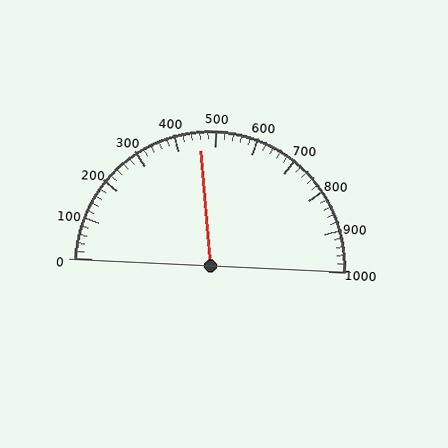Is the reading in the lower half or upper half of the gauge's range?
The reading is in the lower half of the range (0 to 1000).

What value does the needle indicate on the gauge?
The needle indicates approximately 460.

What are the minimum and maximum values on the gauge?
The gauge ranges from 0 to 1000.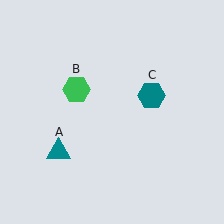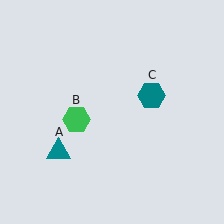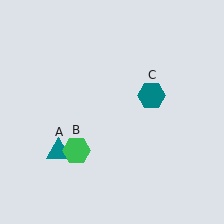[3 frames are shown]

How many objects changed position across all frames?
1 object changed position: green hexagon (object B).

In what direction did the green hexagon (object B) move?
The green hexagon (object B) moved down.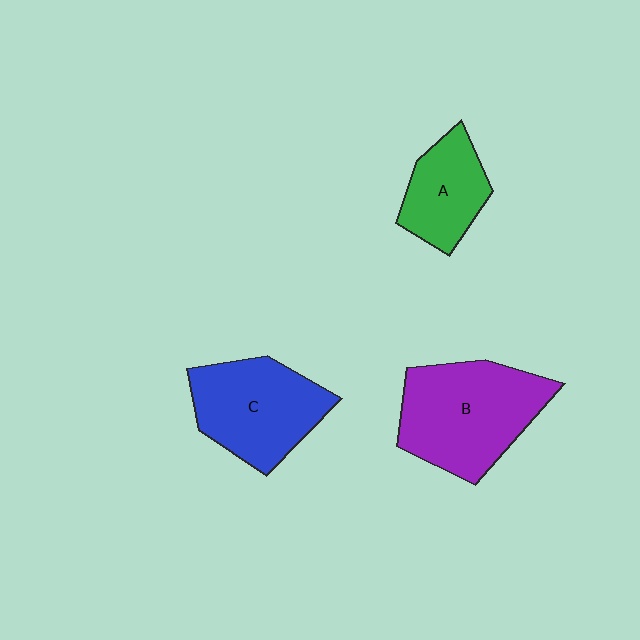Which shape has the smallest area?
Shape A (green).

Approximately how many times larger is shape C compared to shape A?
Approximately 1.5 times.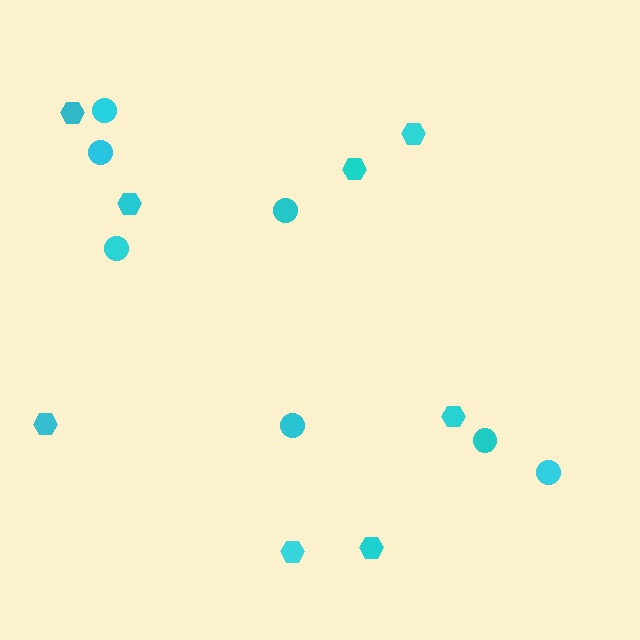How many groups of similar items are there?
There are 2 groups: one group of hexagons (8) and one group of circles (7).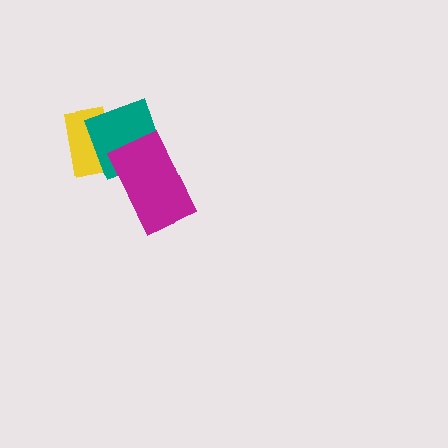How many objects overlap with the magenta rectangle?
1 object overlaps with the magenta rectangle.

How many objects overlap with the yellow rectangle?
1 object overlaps with the yellow rectangle.